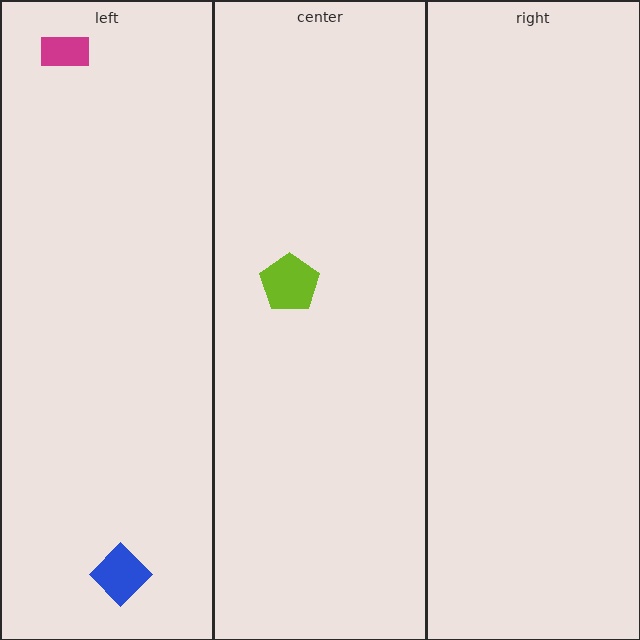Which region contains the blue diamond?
The left region.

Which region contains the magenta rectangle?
The left region.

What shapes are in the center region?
The lime pentagon.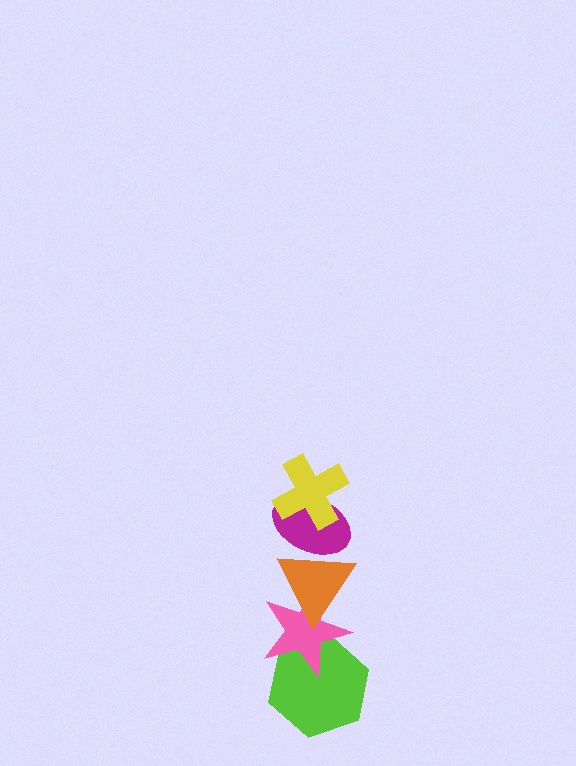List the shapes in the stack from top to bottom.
From top to bottom: the yellow cross, the magenta ellipse, the orange triangle, the pink star, the lime hexagon.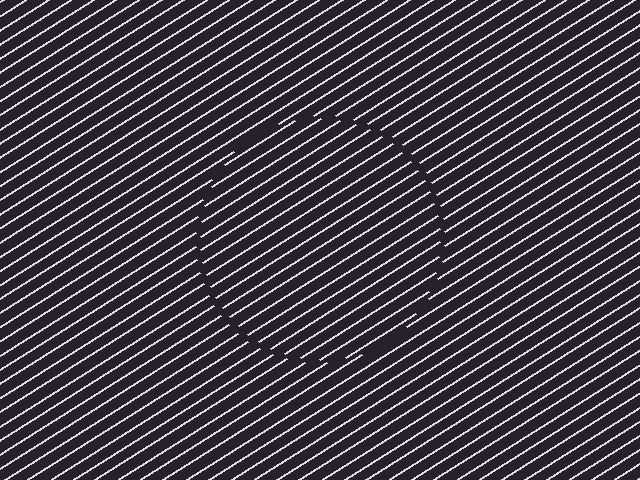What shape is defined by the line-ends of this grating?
An illusory circle. The interior of the shape contains the same grating, shifted by half a period — the contour is defined by the phase discontinuity where line-ends from the inner and outer gratings abut.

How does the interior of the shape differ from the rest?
The interior of the shape contains the same grating, shifted by half a period — the contour is defined by the phase discontinuity where line-ends from the inner and outer gratings abut.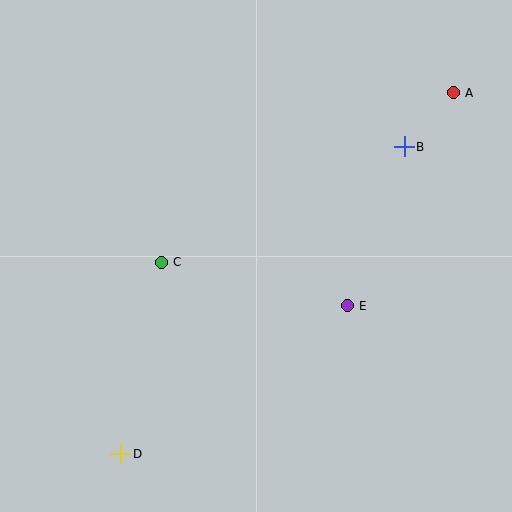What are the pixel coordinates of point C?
Point C is at (161, 262).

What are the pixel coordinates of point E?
Point E is at (347, 306).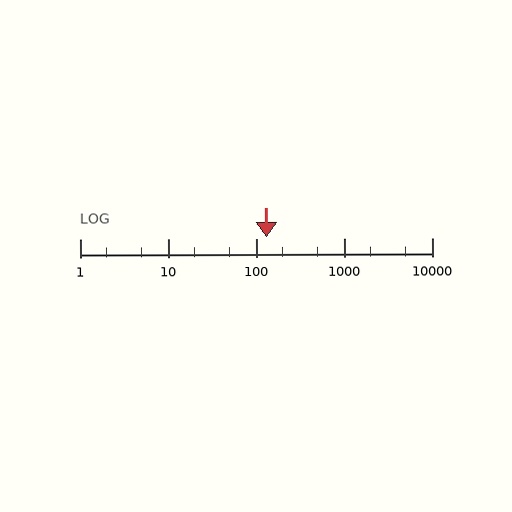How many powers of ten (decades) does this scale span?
The scale spans 4 decades, from 1 to 10000.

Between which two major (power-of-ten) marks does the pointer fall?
The pointer is between 100 and 1000.